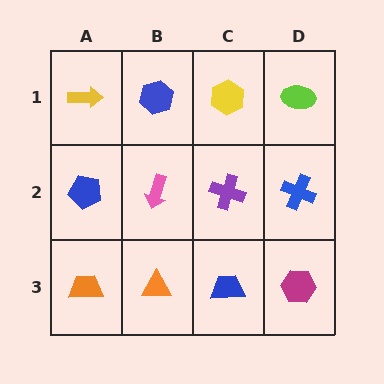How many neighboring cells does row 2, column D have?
3.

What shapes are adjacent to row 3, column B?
A pink arrow (row 2, column B), an orange trapezoid (row 3, column A), a blue trapezoid (row 3, column C).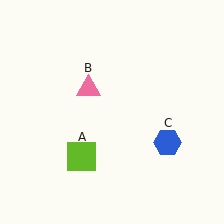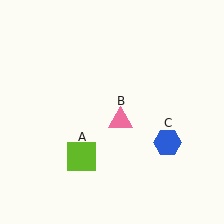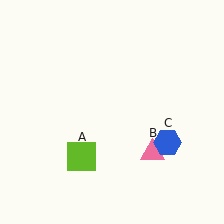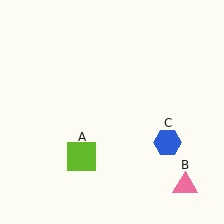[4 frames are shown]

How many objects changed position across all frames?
1 object changed position: pink triangle (object B).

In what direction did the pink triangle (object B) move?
The pink triangle (object B) moved down and to the right.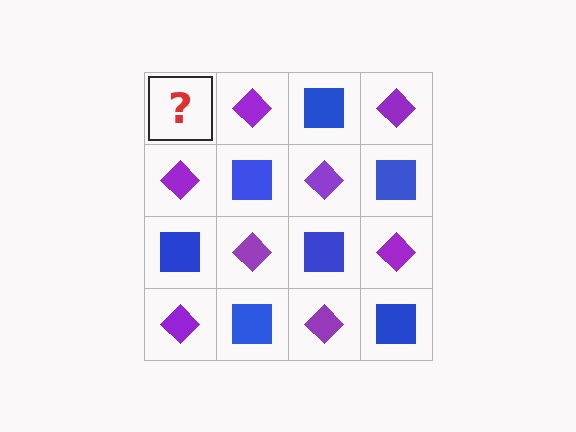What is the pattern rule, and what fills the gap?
The rule is that it alternates blue square and purple diamond in a checkerboard pattern. The gap should be filled with a blue square.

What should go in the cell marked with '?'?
The missing cell should contain a blue square.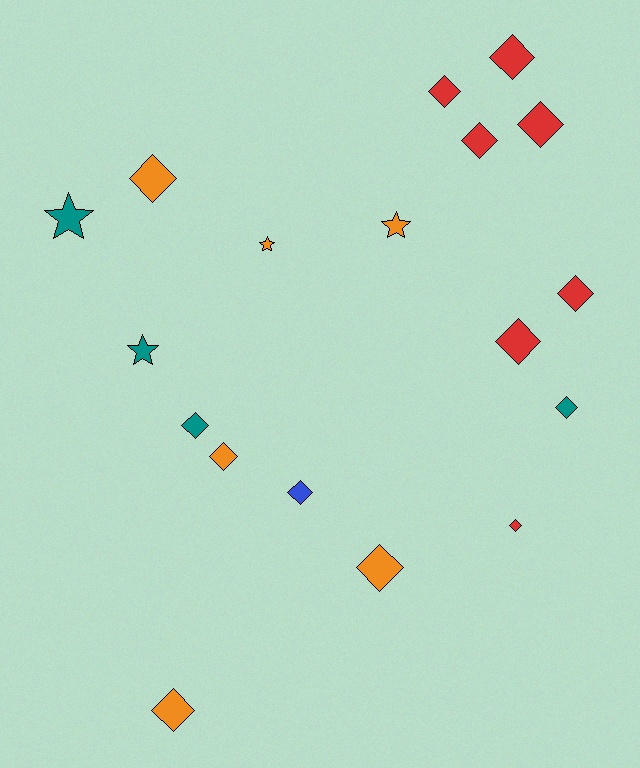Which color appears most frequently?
Red, with 7 objects.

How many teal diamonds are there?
There are 2 teal diamonds.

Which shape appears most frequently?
Diamond, with 14 objects.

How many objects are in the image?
There are 18 objects.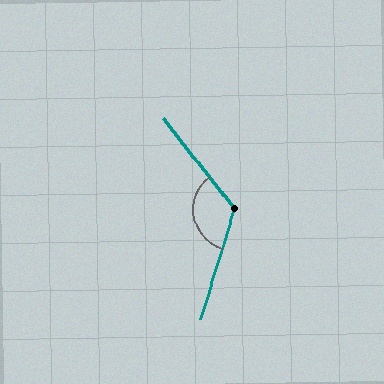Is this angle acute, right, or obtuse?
It is obtuse.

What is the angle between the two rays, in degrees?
Approximately 125 degrees.